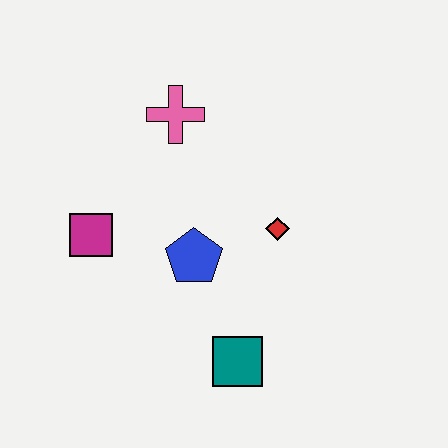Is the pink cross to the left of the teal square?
Yes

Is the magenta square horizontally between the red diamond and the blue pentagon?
No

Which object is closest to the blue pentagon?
The red diamond is closest to the blue pentagon.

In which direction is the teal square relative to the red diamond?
The teal square is below the red diamond.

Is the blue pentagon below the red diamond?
Yes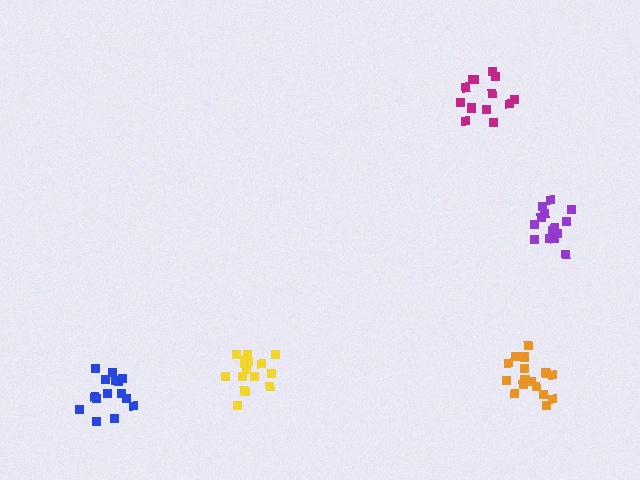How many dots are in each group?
Group 1: 14 dots, Group 2: 15 dots, Group 3: 16 dots, Group 4: 18 dots, Group 5: 14 dots (77 total).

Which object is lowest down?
The blue cluster is bottommost.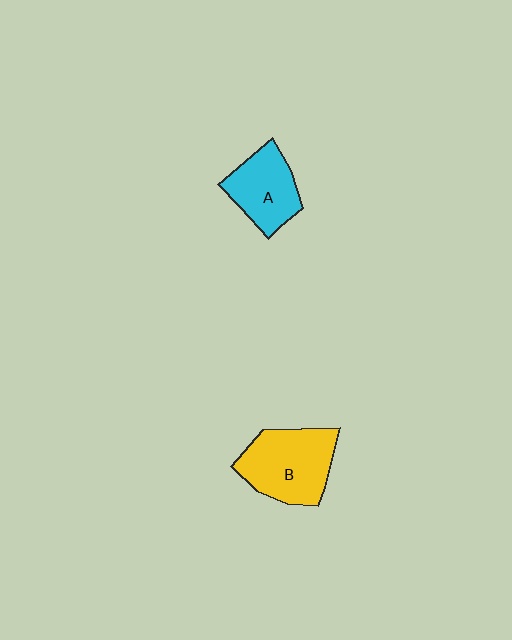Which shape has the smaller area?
Shape A (cyan).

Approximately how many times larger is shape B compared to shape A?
Approximately 1.4 times.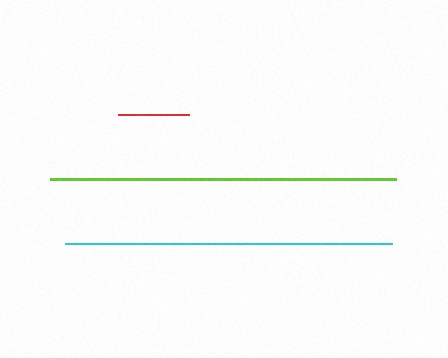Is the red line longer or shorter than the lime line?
The lime line is longer than the red line.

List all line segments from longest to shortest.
From longest to shortest: lime, cyan, red.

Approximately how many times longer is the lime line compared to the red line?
The lime line is approximately 4.9 times the length of the red line.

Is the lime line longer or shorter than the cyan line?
The lime line is longer than the cyan line.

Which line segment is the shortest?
The red line is the shortest at approximately 71 pixels.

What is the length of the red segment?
The red segment is approximately 71 pixels long.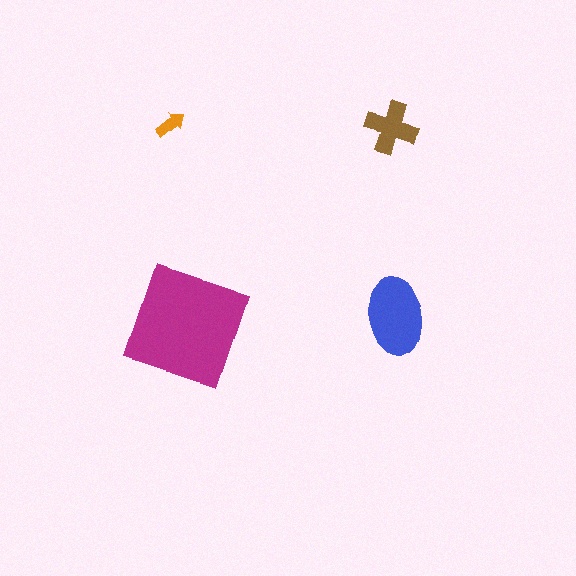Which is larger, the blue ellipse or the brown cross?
The blue ellipse.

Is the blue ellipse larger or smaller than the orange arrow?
Larger.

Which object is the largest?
The magenta square.